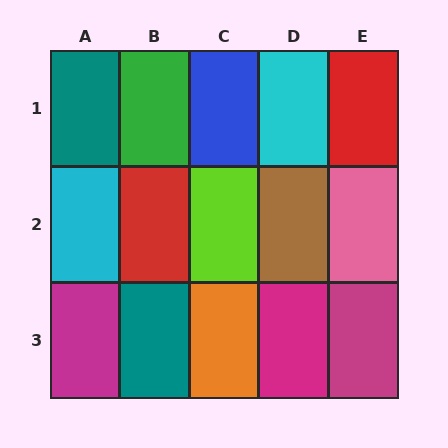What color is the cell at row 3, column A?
Magenta.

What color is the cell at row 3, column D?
Magenta.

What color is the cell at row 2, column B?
Red.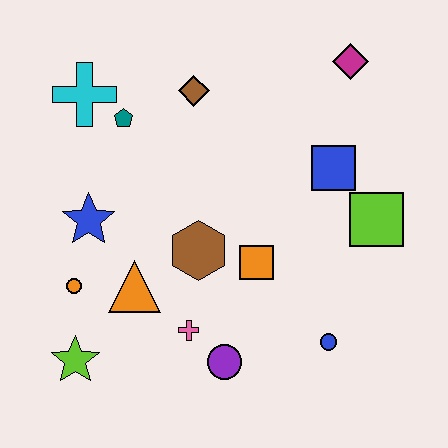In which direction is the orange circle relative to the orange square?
The orange circle is to the left of the orange square.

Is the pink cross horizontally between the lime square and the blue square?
No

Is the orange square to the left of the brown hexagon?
No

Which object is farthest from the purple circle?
The magenta diamond is farthest from the purple circle.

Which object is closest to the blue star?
The orange circle is closest to the blue star.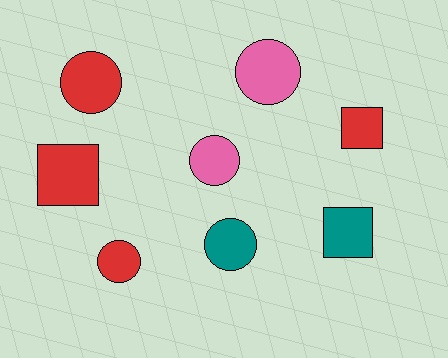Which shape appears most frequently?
Circle, with 5 objects.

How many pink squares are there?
There are no pink squares.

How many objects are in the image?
There are 8 objects.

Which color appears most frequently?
Red, with 4 objects.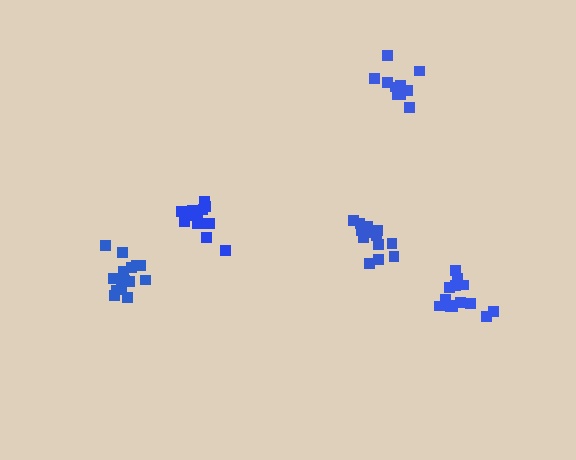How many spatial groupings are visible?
There are 5 spatial groupings.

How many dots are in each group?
Group 1: 13 dots, Group 2: 11 dots, Group 3: 14 dots, Group 4: 14 dots, Group 5: 14 dots (66 total).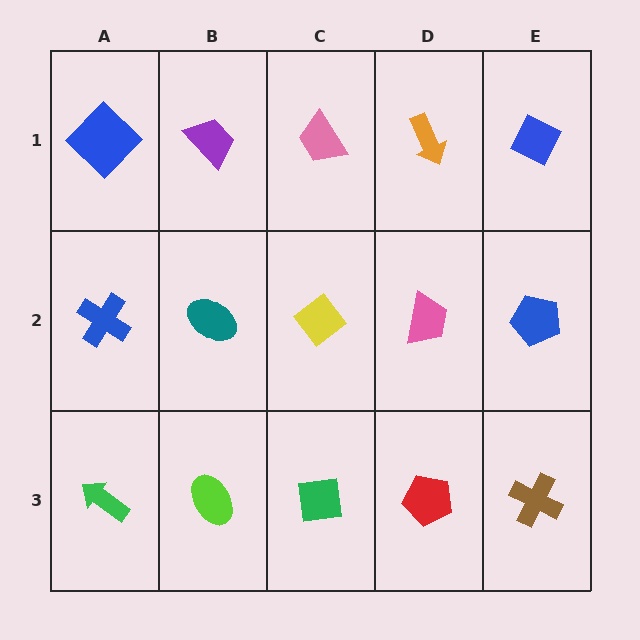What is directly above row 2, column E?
A blue diamond.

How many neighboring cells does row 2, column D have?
4.